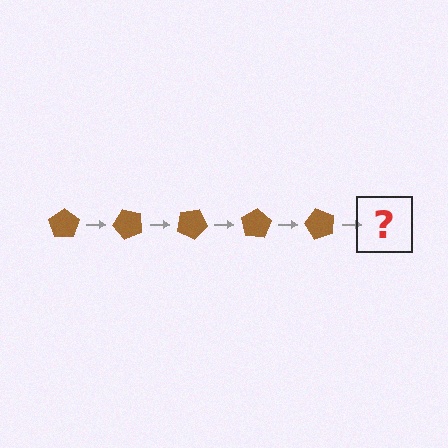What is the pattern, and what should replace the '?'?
The pattern is that the pentagon rotates 50 degrees each step. The '?' should be a brown pentagon rotated 250 degrees.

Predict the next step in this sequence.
The next step is a brown pentagon rotated 250 degrees.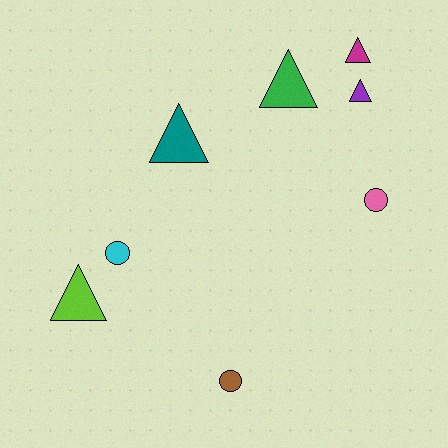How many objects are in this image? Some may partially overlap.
There are 8 objects.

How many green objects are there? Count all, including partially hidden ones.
There is 1 green object.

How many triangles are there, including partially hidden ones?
There are 5 triangles.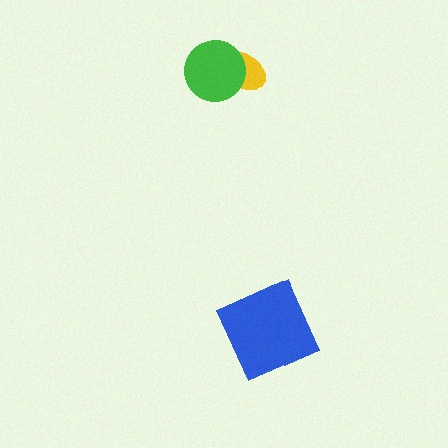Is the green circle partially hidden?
No, no other shape covers it.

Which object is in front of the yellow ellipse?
The green circle is in front of the yellow ellipse.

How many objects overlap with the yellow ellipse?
1 object overlaps with the yellow ellipse.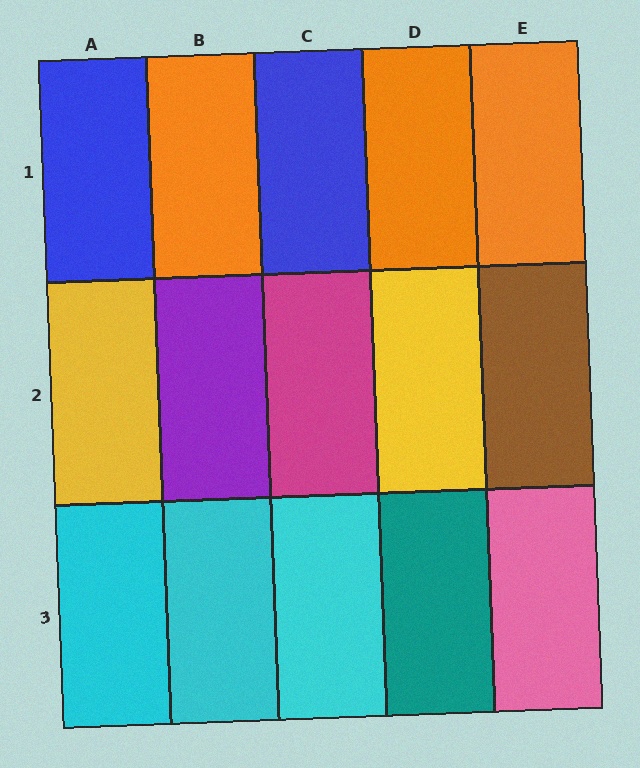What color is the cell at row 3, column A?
Cyan.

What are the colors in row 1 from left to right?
Blue, orange, blue, orange, orange.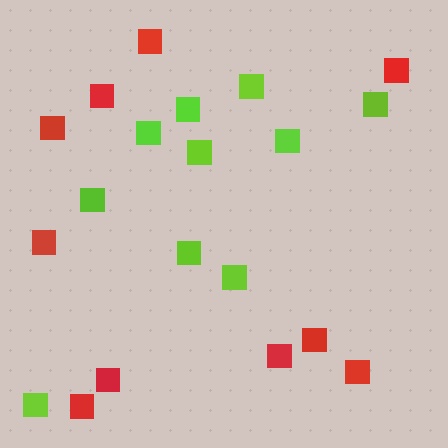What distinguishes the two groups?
There are 2 groups: one group of lime squares (10) and one group of red squares (10).